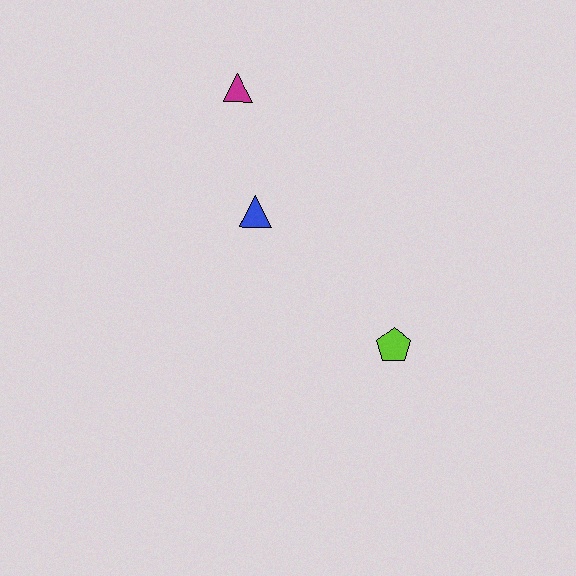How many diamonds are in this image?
There are no diamonds.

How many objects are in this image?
There are 3 objects.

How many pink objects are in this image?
There are no pink objects.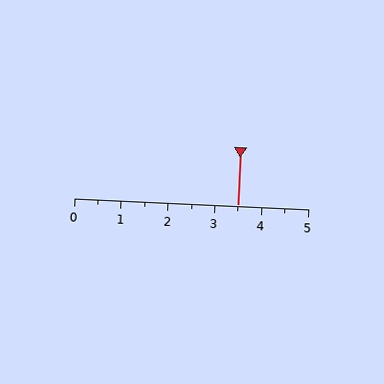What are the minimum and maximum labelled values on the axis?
The axis runs from 0 to 5.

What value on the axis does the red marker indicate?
The marker indicates approximately 3.5.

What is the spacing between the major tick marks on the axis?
The major ticks are spaced 1 apart.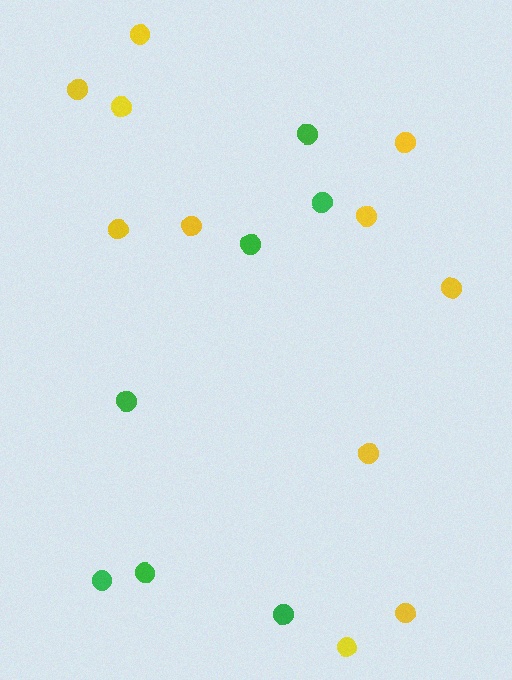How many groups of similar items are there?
There are 2 groups: one group of green circles (7) and one group of yellow circles (11).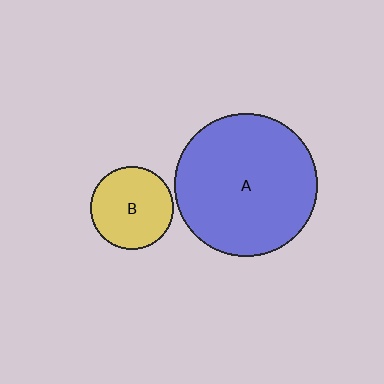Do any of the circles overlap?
No, none of the circles overlap.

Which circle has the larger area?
Circle A (blue).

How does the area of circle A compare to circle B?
Approximately 3.0 times.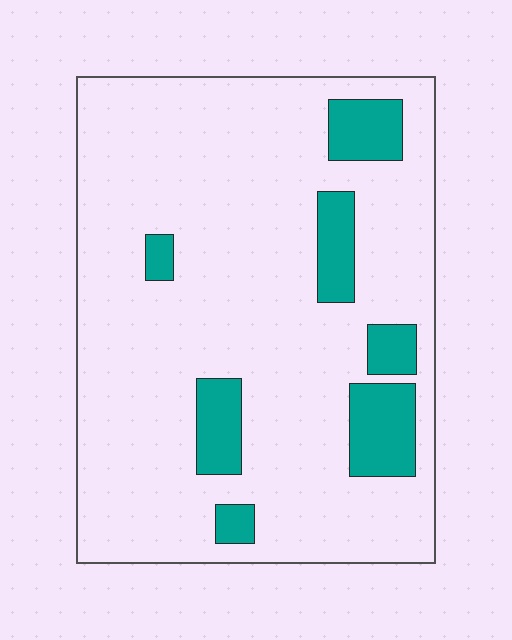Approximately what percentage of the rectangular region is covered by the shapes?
Approximately 15%.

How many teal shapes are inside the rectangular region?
7.